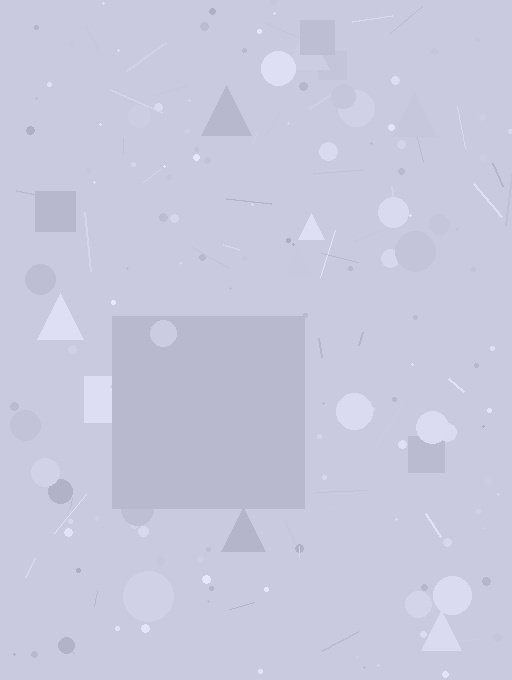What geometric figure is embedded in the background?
A square is embedded in the background.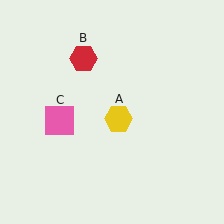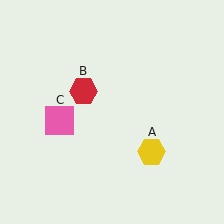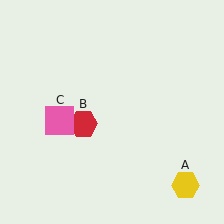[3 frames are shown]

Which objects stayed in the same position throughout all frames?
Pink square (object C) remained stationary.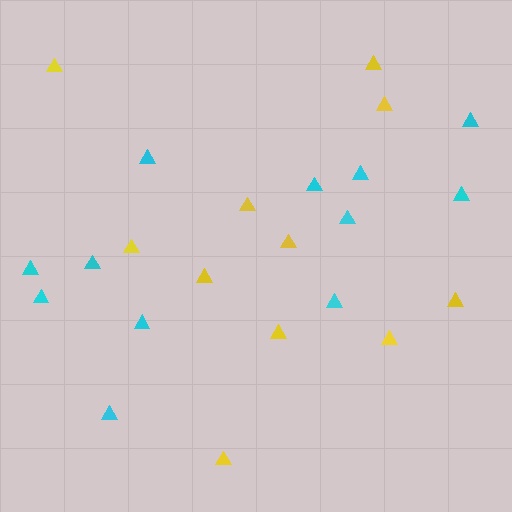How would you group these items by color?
There are 2 groups: one group of yellow triangles (11) and one group of cyan triangles (12).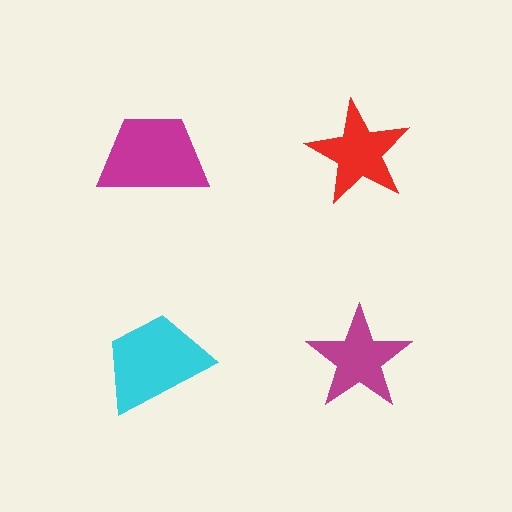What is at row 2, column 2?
A magenta star.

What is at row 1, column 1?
A magenta trapezoid.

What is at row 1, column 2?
A red star.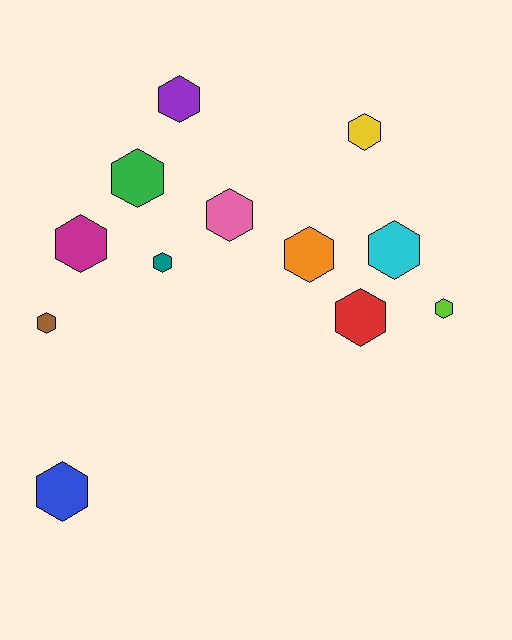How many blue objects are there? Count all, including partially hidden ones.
There is 1 blue object.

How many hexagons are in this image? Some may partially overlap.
There are 12 hexagons.